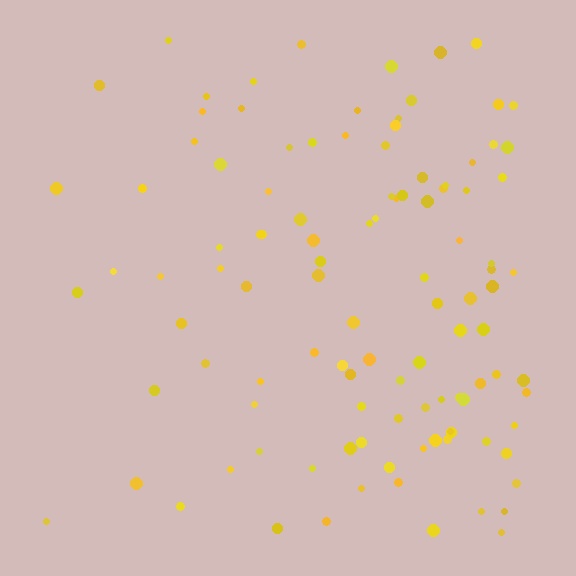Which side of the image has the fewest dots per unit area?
The left.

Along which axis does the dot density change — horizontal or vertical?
Horizontal.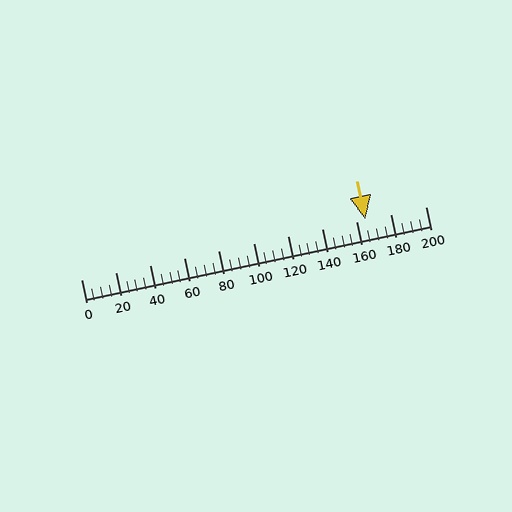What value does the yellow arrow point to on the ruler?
The yellow arrow points to approximately 165.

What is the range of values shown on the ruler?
The ruler shows values from 0 to 200.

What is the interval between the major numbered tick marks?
The major tick marks are spaced 20 units apart.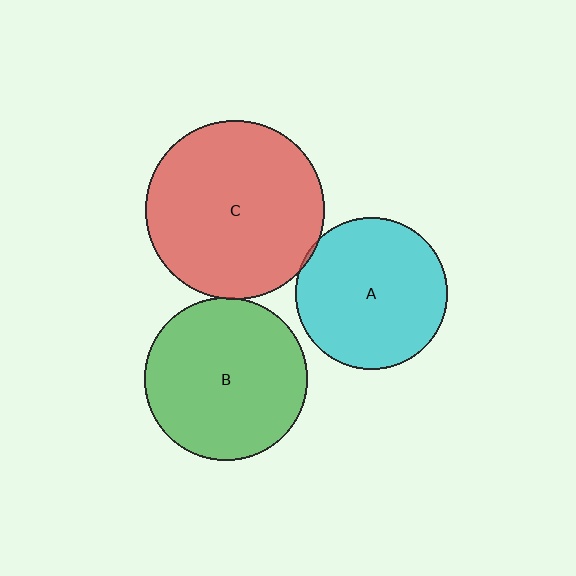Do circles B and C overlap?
Yes.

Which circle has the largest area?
Circle C (red).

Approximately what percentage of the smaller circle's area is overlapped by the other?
Approximately 5%.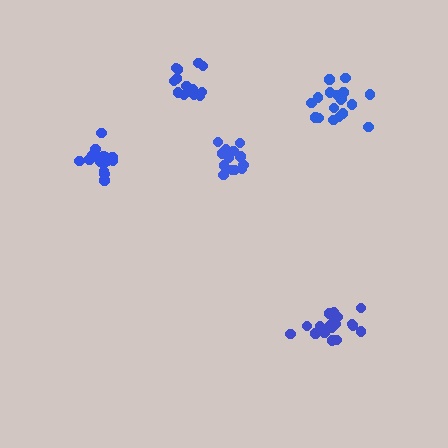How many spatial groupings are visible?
There are 5 spatial groupings.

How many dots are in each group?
Group 1: 18 dots, Group 2: 15 dots, Group 3: 19 dots, Group 4: 18 dots, Group 5: 14 dots (84 total).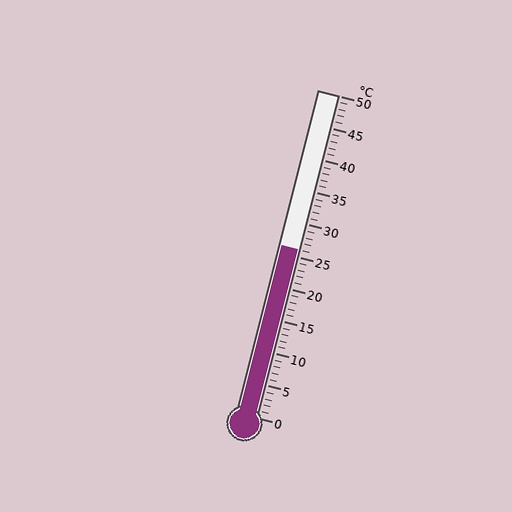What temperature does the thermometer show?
The thermometer shows approximately 26°C.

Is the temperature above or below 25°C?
The temperature is above 25°C.